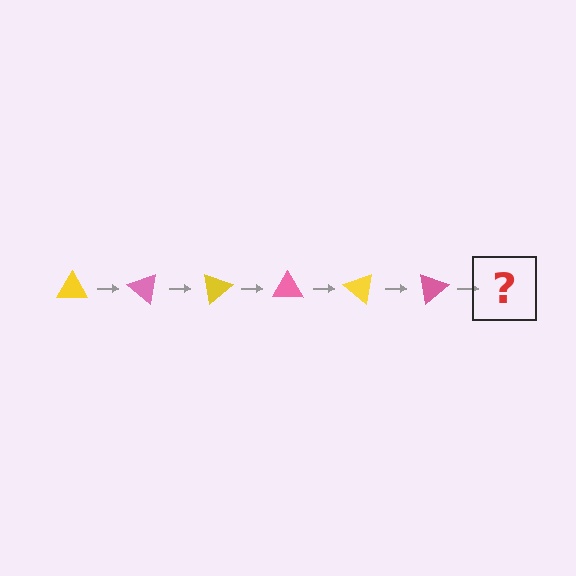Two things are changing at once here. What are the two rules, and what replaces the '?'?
The two rules are that it rotates 40 degrees each step and the color cycles through yellow and pink. The '?' should be a yellow triangle, rotated 240 degrees from the start.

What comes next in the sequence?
The next element should be a yellow triangle, rotated 240 degrees from the start.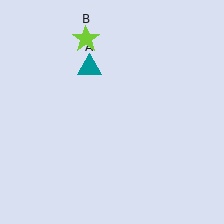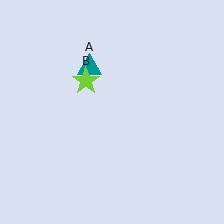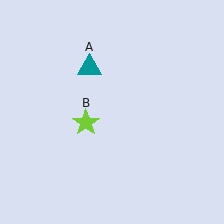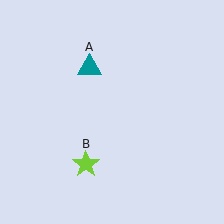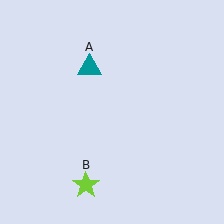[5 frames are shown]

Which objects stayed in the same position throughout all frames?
Teal triangle (object A) remained stationary.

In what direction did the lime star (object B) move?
The lime star (object B) moved down.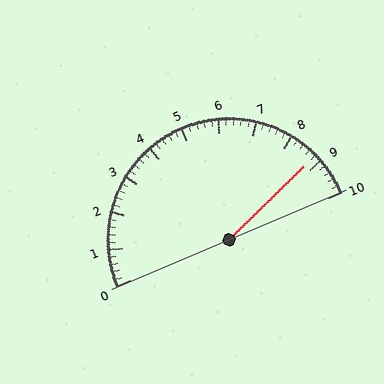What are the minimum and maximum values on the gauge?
The gauge ranges from 0 to 10.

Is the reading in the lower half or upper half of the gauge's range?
The reading is in the upper half of the range (0 to 10).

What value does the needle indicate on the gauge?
The needle indicates approximately 8.8.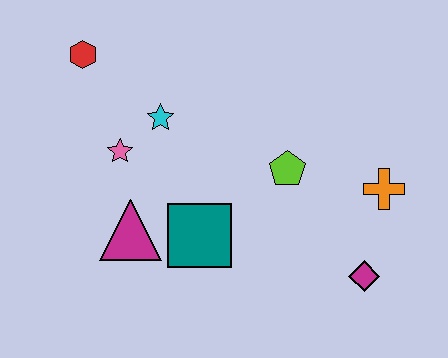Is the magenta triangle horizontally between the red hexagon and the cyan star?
Yes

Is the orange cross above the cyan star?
No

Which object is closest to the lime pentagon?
The orange cross is closest to the lime pentagon.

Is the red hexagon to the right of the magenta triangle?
No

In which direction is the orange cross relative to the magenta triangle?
The orange cross is to the right of the magenta triangle.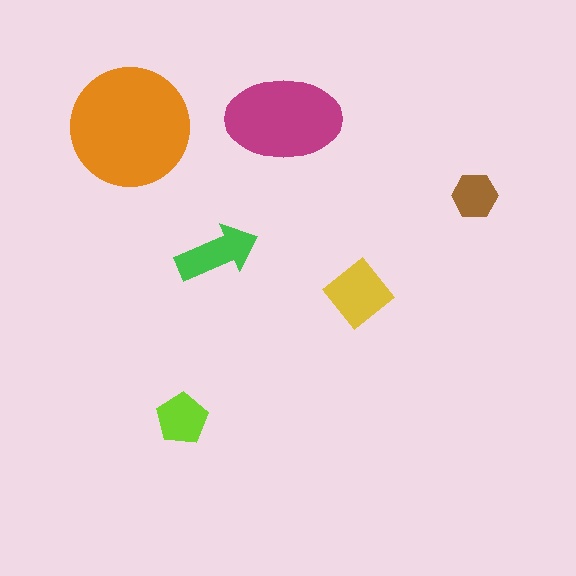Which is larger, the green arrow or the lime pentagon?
The green arrow.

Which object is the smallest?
The brown hexagon.